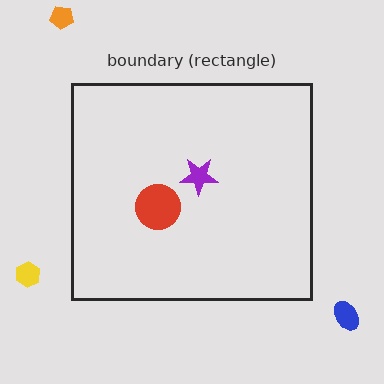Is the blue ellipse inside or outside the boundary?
Outside.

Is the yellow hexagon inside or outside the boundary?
Outside.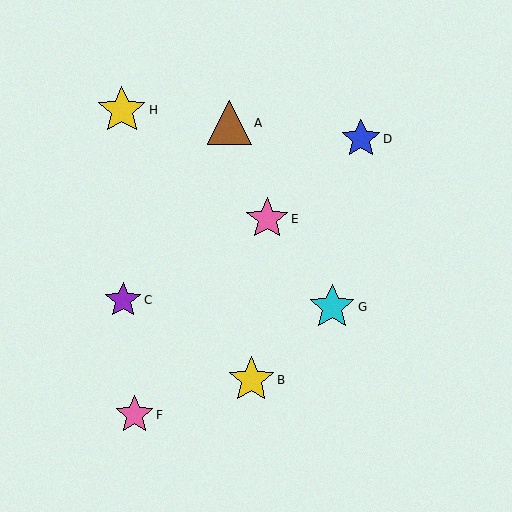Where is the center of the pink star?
The center of the pink star is at (267, 219).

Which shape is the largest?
The yellow star (labeled H) is the largest.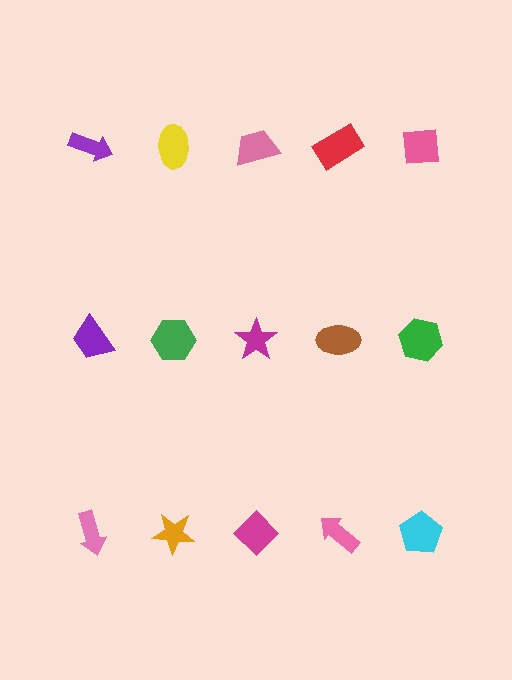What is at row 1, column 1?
A purple arrow.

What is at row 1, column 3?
A pink trapezoid.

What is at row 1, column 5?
A pink square.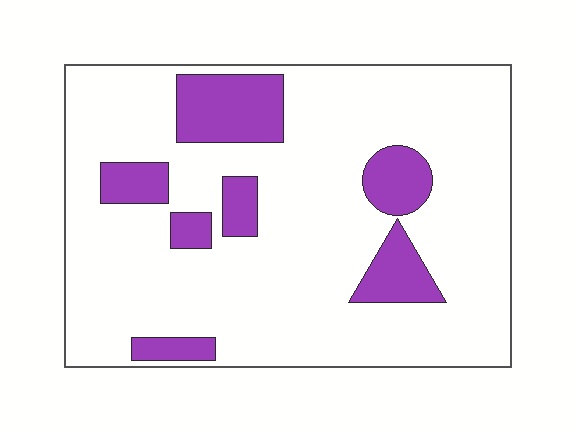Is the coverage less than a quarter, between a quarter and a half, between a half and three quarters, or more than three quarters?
Less than a quarter.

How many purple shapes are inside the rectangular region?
7.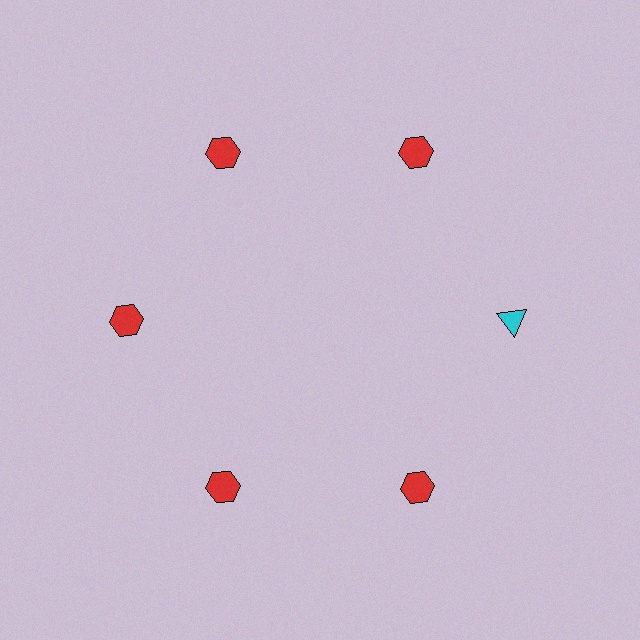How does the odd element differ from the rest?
It differs in both color (cyan instead of red) and shape (triangle instead of hexagon).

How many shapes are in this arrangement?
There are 6 shapes arranged in a ring pattern.